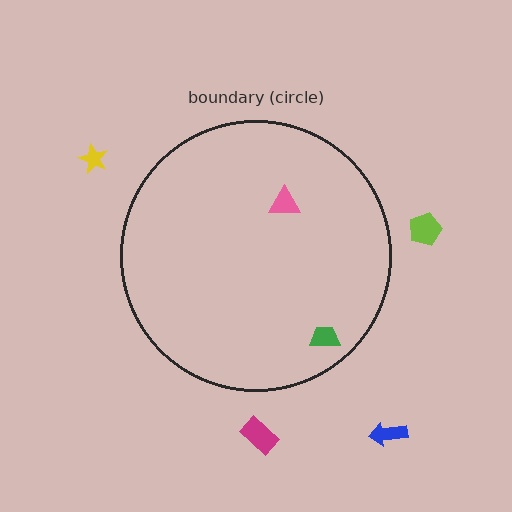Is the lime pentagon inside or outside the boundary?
Outside.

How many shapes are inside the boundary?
2 inside, 4 outside.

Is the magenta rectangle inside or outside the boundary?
Outside.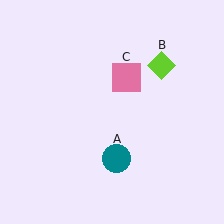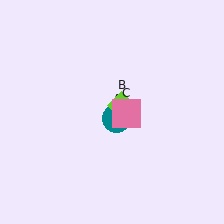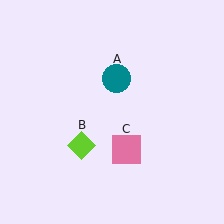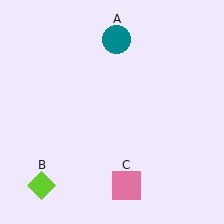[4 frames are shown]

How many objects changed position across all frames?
3 objects changed position: teal circle (object A), lime diamond (object B), pink square (object C).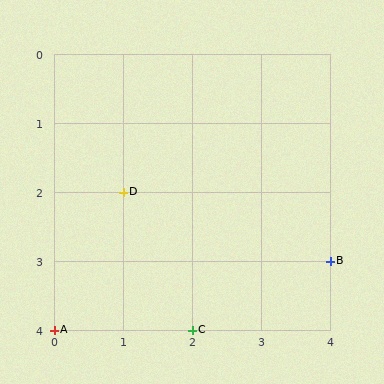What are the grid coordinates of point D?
Point D is at grid coordinates (1, 2).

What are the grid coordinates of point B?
Point B is at grid coordinates (4, 3).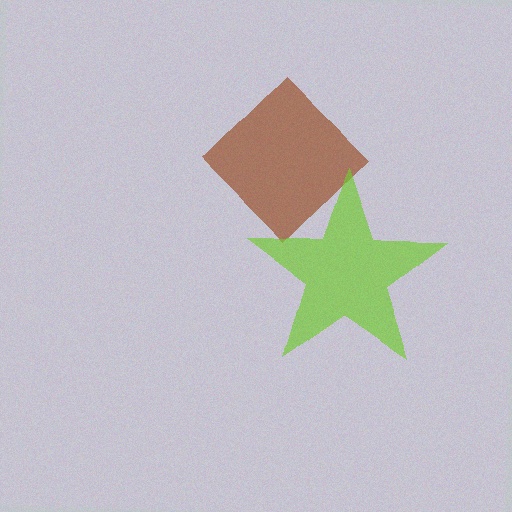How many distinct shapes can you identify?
There are 2 distinct shapes: a brown diamond, a lime star.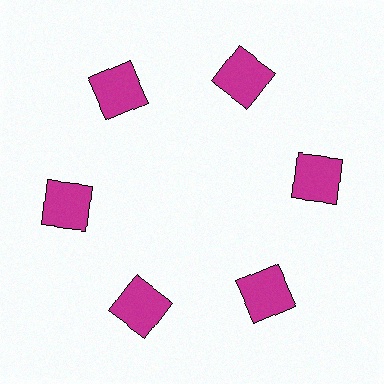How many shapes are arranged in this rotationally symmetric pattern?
There are 6 shapes, arranged in 6 groups of 1.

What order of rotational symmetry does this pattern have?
This pattern has 6-fold rotational symmetry.